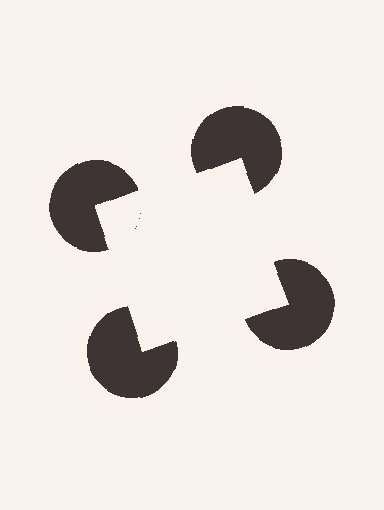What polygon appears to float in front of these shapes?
An illusory square — its edges are inferred from the aligned wedge cuts in the pac-man discs, not physically drawn.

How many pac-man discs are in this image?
There are 4 — one at each vertex of the illusory square.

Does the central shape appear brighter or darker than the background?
It typically appears slightly brighter than the background, even though no actual brightness change is drawn.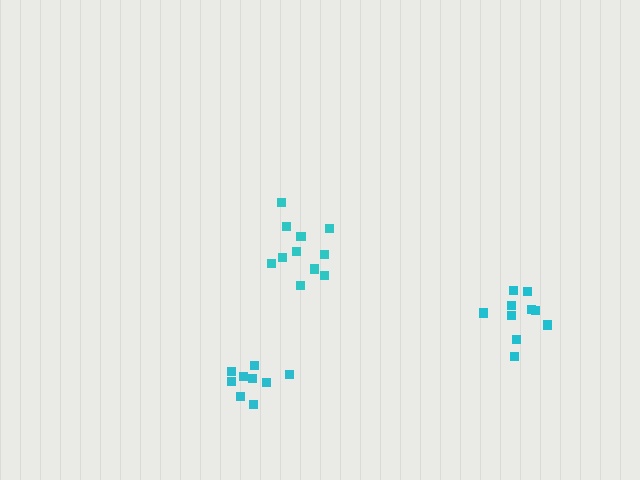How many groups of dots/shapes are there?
There are 3 groups.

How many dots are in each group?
Group 1: 9 dots, Group 2: 10 dots, Group 3: 11 dots (30 total).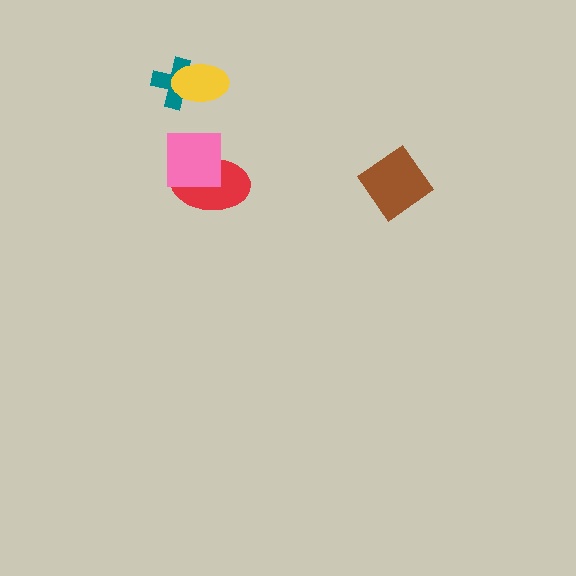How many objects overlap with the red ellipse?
1 object overlaps with the red ellipse.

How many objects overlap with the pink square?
1 object overlaps with the pink square.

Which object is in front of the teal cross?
The yellow ellipse is in front of the teal cross.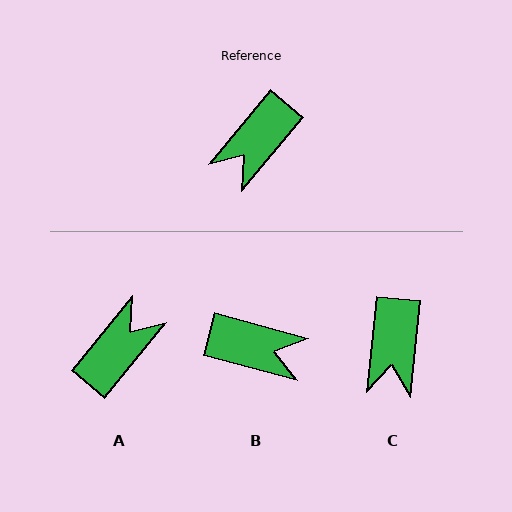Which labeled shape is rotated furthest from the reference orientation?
A, about 179 degrees away.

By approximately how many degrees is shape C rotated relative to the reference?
Approximately 34 degrees counter-clockwise.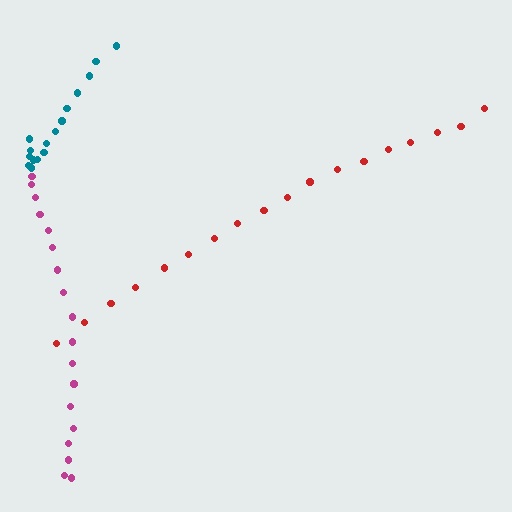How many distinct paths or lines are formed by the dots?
There are 3 distinct paths.